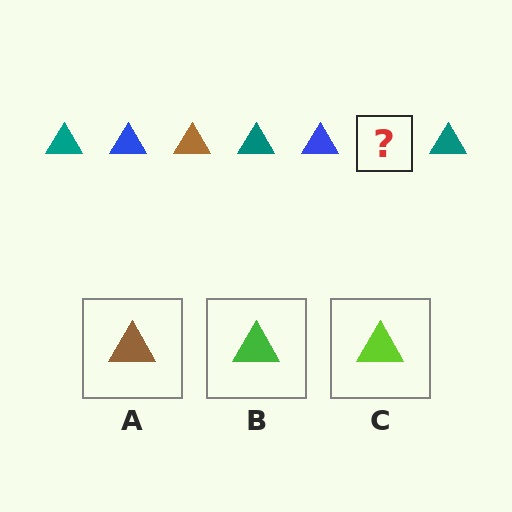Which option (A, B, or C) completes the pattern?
A.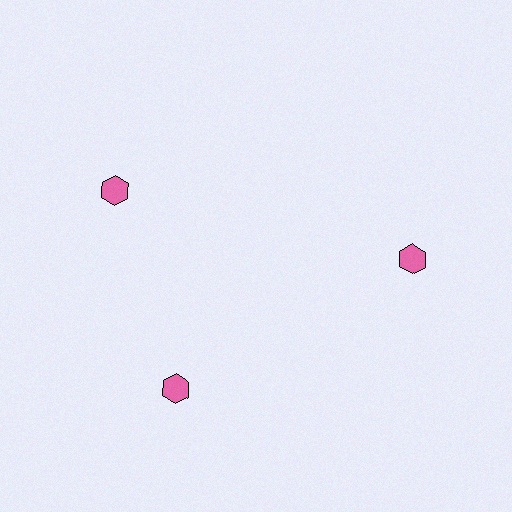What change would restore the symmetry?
The symmetry would be restored by rotating it back into even spacing with its neighbors so that all 3 hexagons sit at equal angles and equal distance from the center.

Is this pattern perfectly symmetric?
No. The 3 pink hexagons are arranged in a ring, but one element near the 11 o'clock position is rotated out of alignment along the ring, breaking the 3-fold rotational symmetry.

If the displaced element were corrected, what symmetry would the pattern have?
It would have 3-fold rotational symmetry — the pattern would map onto itself every 120 degrees.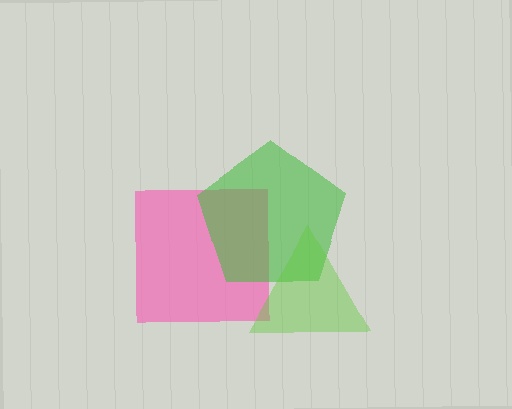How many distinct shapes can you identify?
There are 3 distinct shapes: a pink square, a green pentagon, a lime triangle.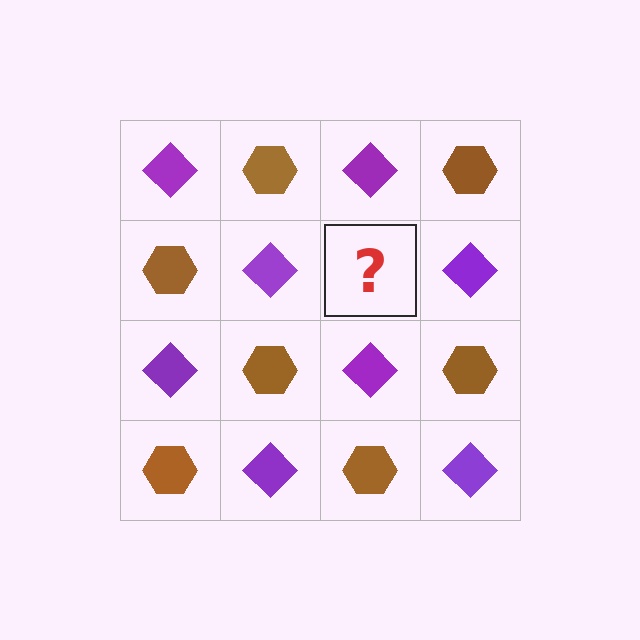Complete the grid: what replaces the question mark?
The question mark should be replaced with a brown hexagon.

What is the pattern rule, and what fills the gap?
The rule is that it alternates purple diamond and brown hexagon in a checkerboard pattern. The gap should be filled with a brown hexagon.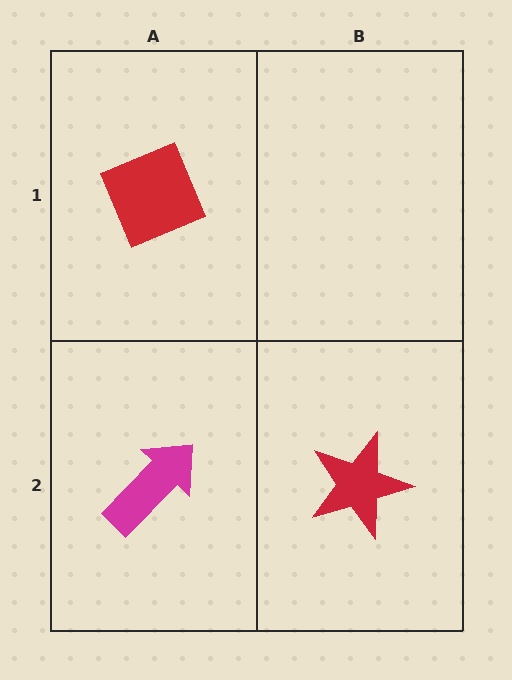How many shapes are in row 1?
1 shape.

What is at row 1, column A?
A red diamond.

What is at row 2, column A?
A magenta arrow.